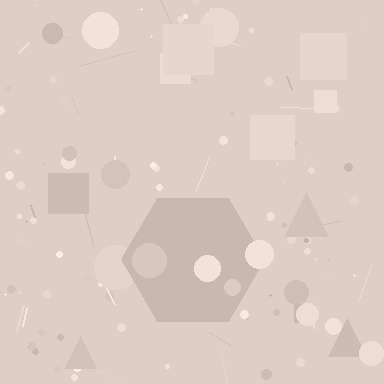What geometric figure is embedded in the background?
A hexagon is embedded in the background.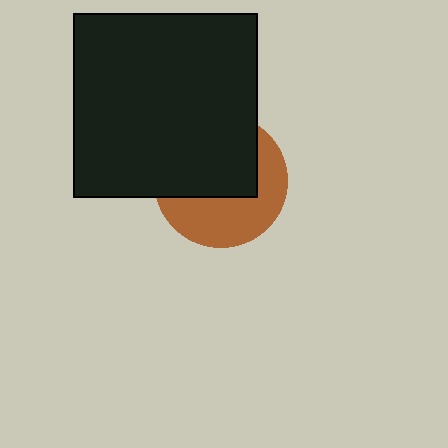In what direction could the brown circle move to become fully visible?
The brown circle could move down. That would shift it out from behind the black square entirely.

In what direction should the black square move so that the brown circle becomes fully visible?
The black square should move up. That is the shortest direction to clear the overlap and leave the brown circle fully visible.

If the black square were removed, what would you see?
You would see the complete brown circle.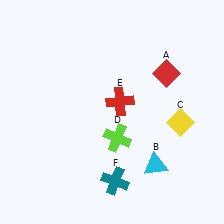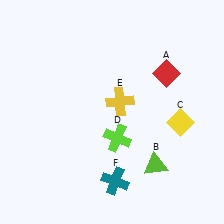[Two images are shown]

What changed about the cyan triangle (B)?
In Image 1, B is cyan. In Image 2, it changed to lime.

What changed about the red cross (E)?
In Image 1, E is red. In Image 2, it changed to yellow.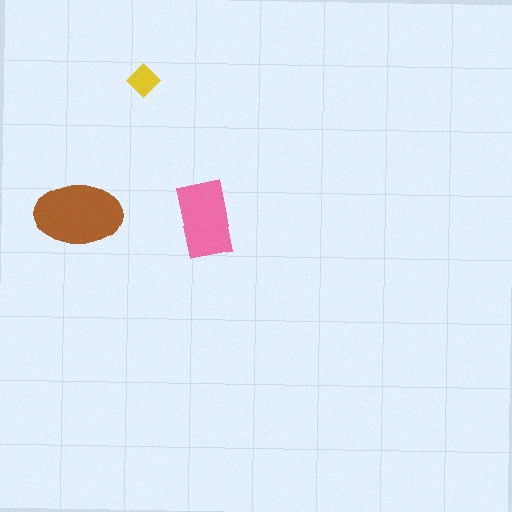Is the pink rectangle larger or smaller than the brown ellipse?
Smaller.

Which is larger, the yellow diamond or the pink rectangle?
The pink rectangle.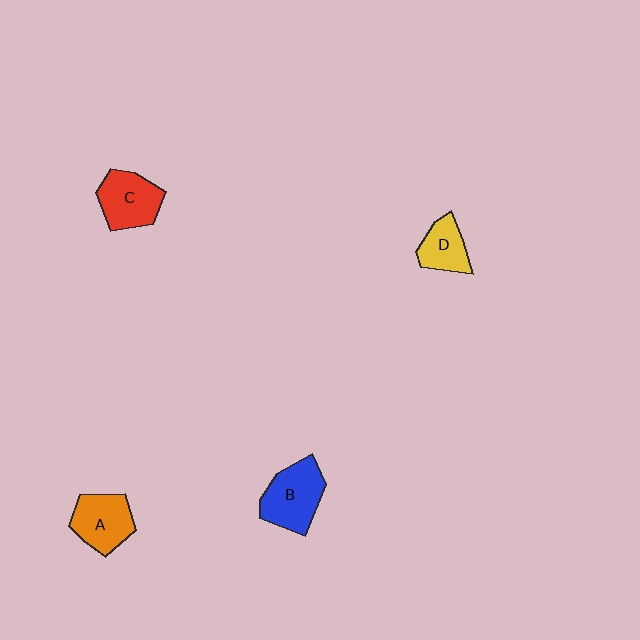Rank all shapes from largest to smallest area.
From largest to smallest: B (blue), C (red), A (orange), D (yellow).